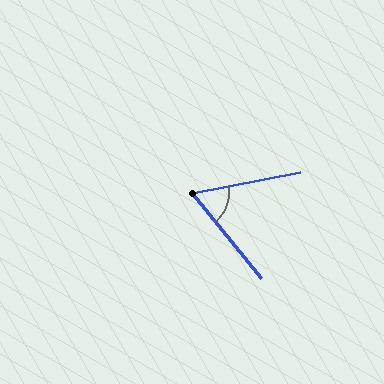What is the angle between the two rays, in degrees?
Approximately 62 degrees.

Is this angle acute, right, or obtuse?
It is acute.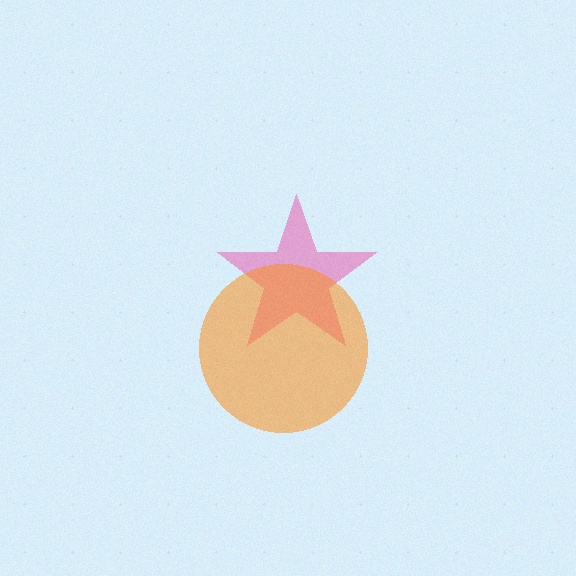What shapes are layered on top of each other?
The layered shapes are: a pink star, an orange circle.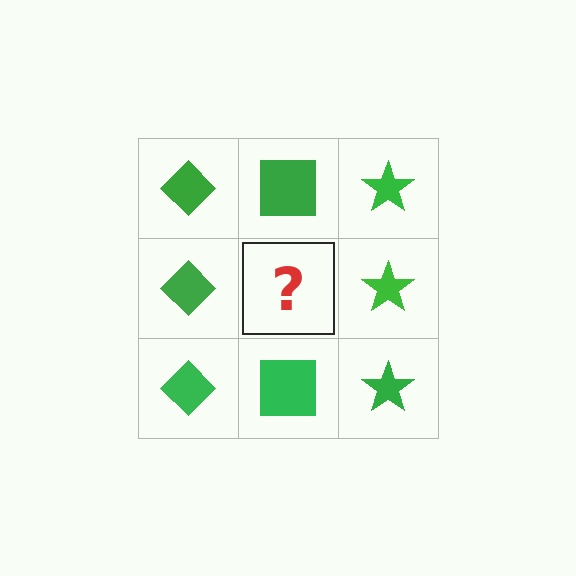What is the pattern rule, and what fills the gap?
The rule is that each column has a consistent shape. The gap should be filled with a green square.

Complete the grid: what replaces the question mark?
The question mark should be replaced with a green square.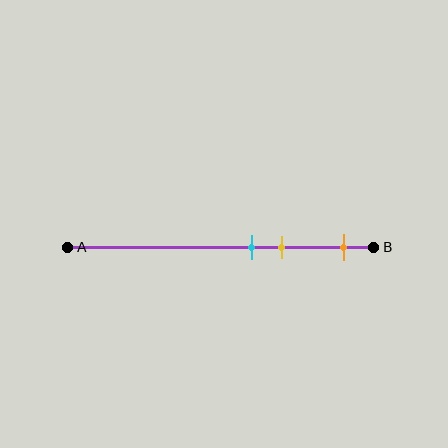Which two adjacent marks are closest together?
The cyan and yellow marks are the closest adjacent pair.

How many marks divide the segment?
There are 3 marks dividing the segment.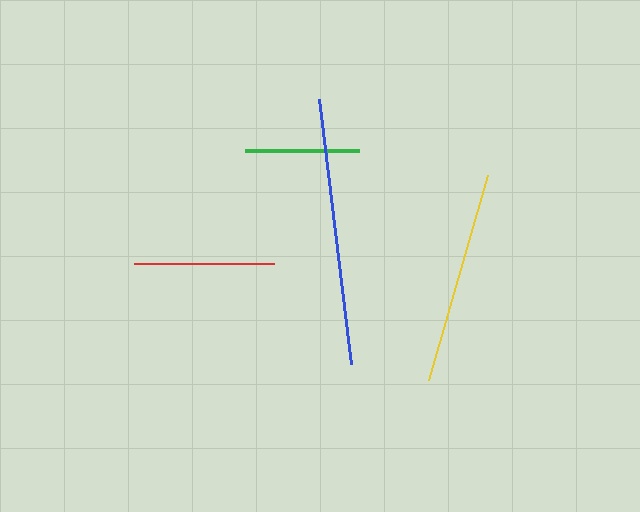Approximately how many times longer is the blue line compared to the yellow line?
The blue line is approximately 1.2 times the length of the yellow line.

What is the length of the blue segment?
The blue segment is approximately 267 pixels long.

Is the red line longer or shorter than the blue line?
The blue line is longer than the red line.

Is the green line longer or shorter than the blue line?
The blue line is longer than the green line.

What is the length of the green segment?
The green segment is approximately 114 pixels long.